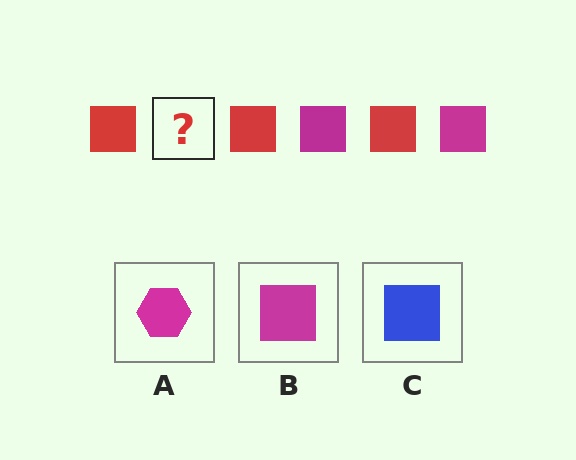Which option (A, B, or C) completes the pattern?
B.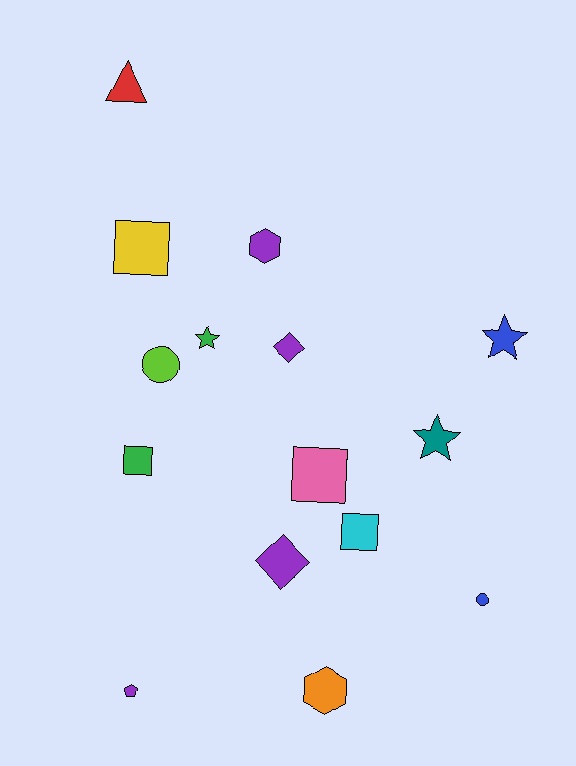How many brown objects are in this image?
There are no brown objects.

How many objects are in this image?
There are 15 objects.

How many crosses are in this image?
There are no crosses.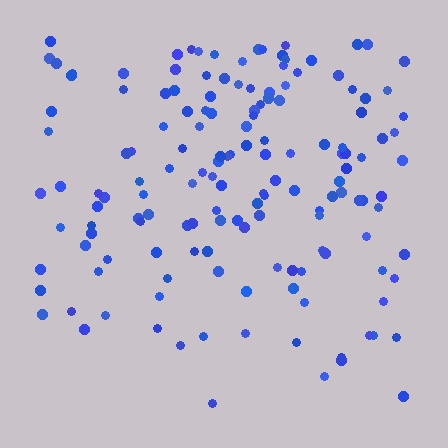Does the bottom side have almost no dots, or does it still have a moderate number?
Still a moderate number, just noticeably fewer than the top.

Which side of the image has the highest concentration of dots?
The top.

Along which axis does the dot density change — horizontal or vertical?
Vertical.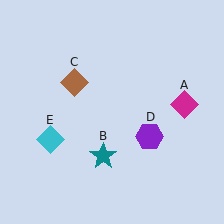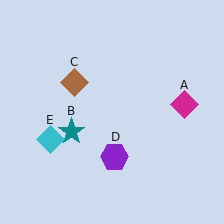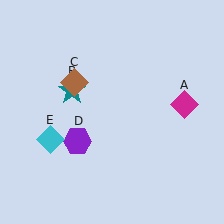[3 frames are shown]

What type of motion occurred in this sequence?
The teal star (object B), purple hexagon (object D) rotated clockwise around the center of the scene.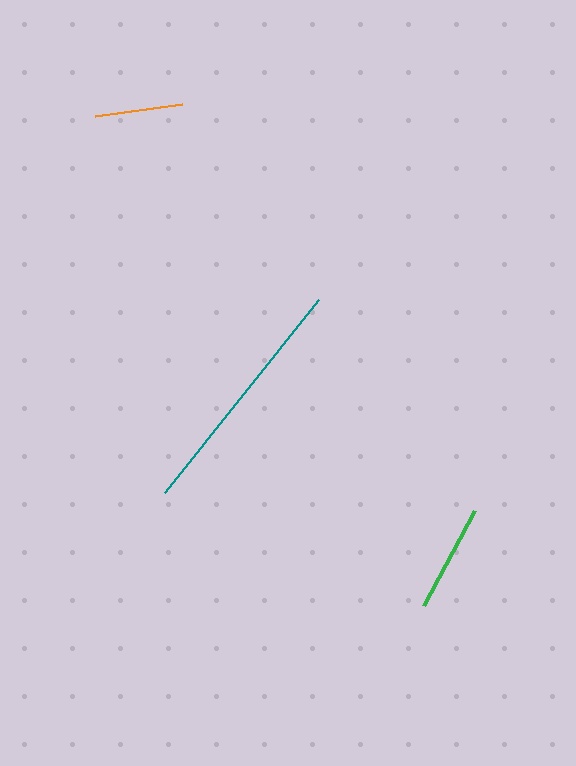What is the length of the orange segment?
The orange segment is approximately 87 pixels long.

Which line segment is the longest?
The teal line is the longest at approximately 248 pixels.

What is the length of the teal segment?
The teal segment is approximately 248 pixels long.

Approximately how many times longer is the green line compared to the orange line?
The green line is approximately 1.2 times the length of the orange line.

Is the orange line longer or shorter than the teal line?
The teal line is longer than the orange line.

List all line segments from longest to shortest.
From longest to shortest: teal, green, orange.